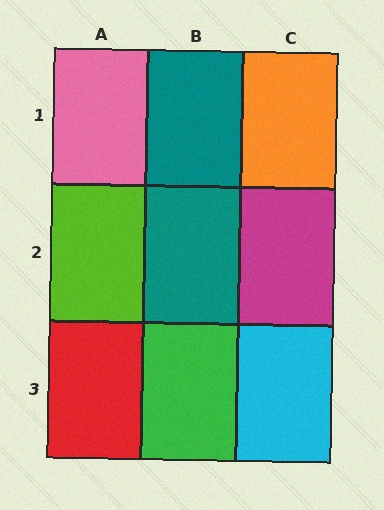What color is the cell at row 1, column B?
Teal.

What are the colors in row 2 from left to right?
Lime, teal, magenta.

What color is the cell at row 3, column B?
Green.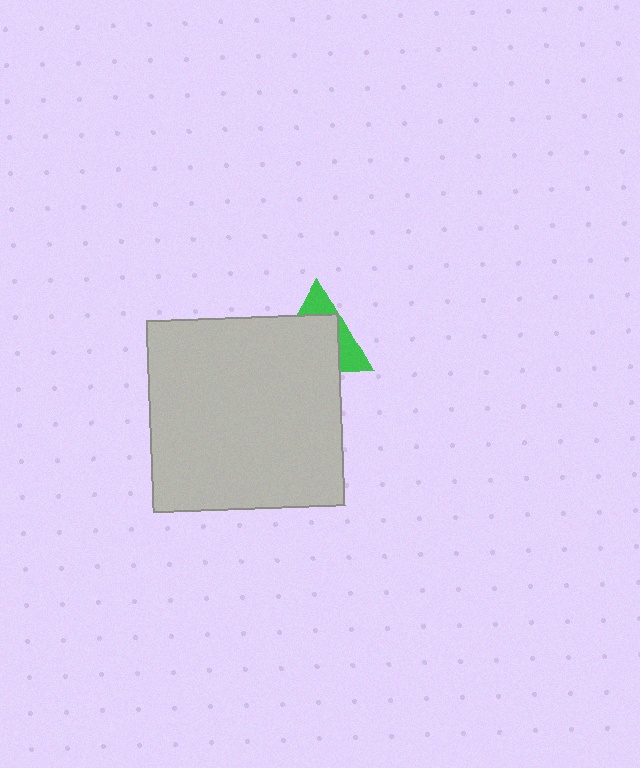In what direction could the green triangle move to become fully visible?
The green triangle could move up. That would shift it out from behind the light gray square entirely.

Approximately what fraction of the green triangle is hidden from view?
Roughly 67% of the green triangle is hidden behind the light gray square.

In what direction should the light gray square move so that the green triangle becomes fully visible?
The light gray square should move down. That is the shortest direction to clear the overlap and leave the green triangle fully visible.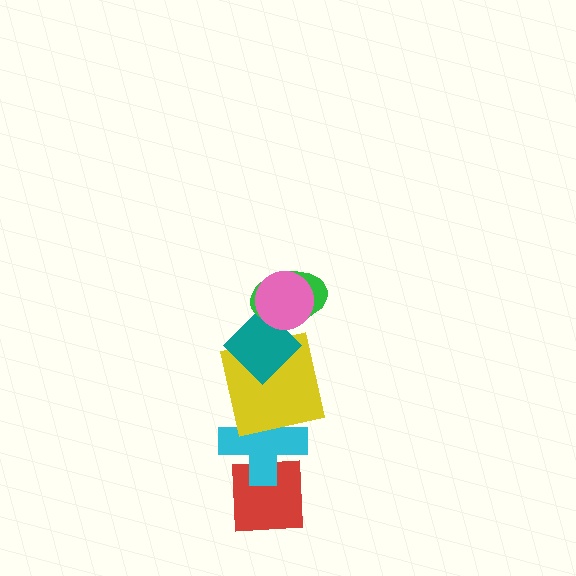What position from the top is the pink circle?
The pink circle is 1st from the top.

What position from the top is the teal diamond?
The teal diamond is 3rd from the top.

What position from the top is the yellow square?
The yellow square is 4th from the top.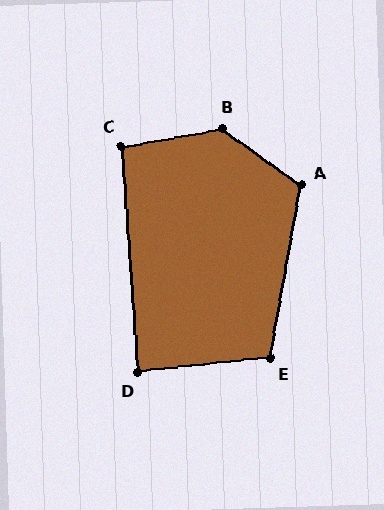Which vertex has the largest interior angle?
B, at approximately 135 degrees.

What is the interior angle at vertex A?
Approximately 115 degrees (obtuse).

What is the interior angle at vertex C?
Approximately 96 degrees (obtuse).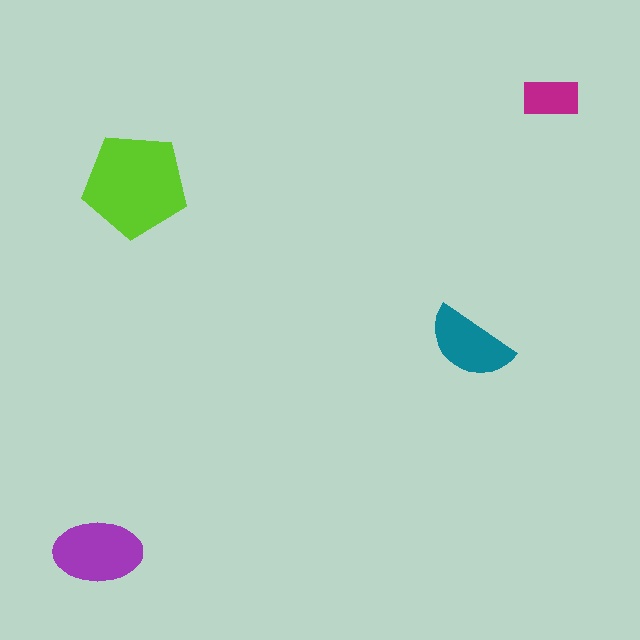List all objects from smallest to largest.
The magenta rectangle, the teal semicircle, the purple ellipse, the lime pentagon.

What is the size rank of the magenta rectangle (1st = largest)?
4th.